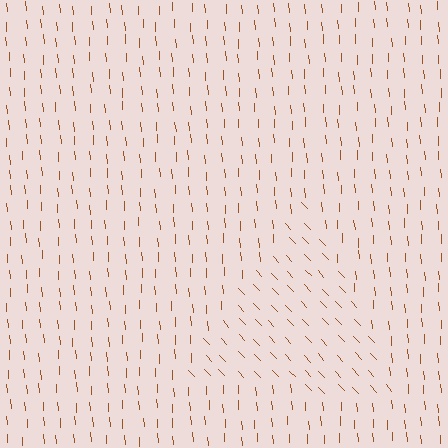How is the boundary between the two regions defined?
The boundary is defined purely by a change in line orientation (approximately 38 degrees difference). All lines are the same color and thickness.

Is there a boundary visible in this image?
Yes, there is a texture boundary formed by a change in line orientation.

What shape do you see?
I see a triangle.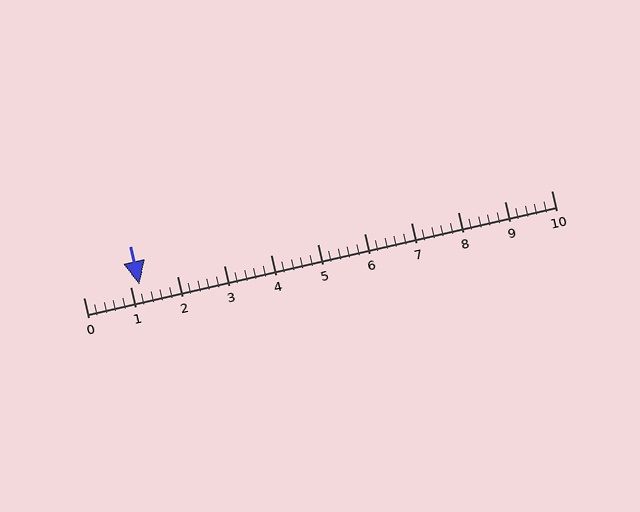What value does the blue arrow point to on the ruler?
The blue arrow points to approximately 1.2.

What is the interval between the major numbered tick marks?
The major tick marks are spaced 1 units apart.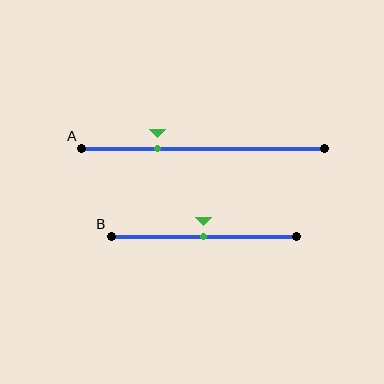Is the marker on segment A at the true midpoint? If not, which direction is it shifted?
No, the marker on segment A is shifted to the left by about 19% of the segment length.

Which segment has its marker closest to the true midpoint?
Segment B has its marker closest to the true midpoint.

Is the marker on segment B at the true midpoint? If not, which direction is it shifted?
Yes, the marker on segment B is at the true midpoint.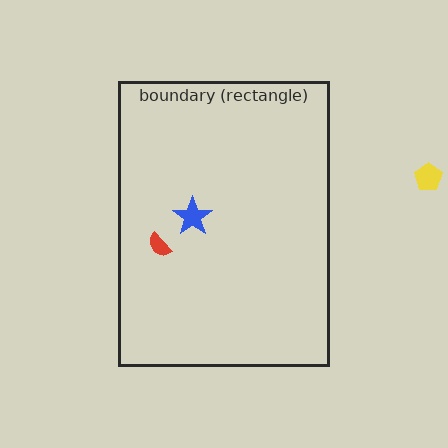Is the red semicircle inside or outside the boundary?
Inside.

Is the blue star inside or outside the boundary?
Inside.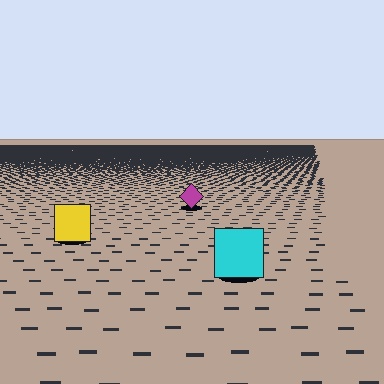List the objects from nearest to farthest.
From nearest to farthest: the cyan square, the yellow square, the magenta diamond.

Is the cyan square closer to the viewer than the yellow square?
Yes. The cyan square is closer — you can tell from the texture gradient: the ground texture is coarser near it.